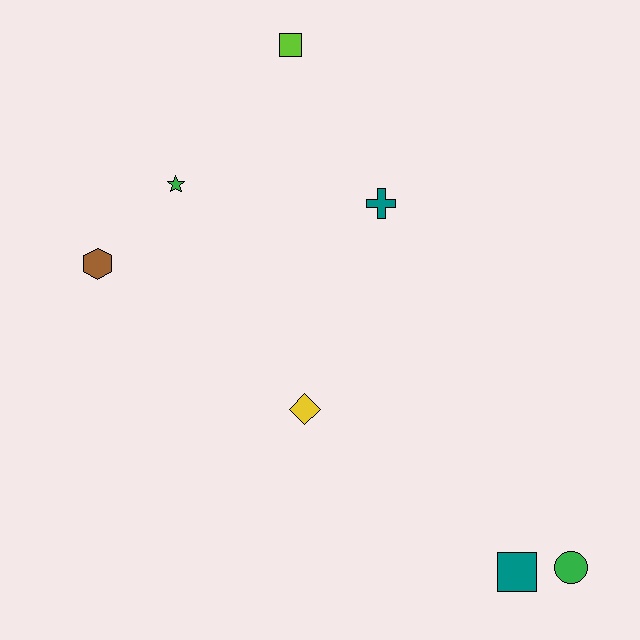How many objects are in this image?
There are 7 objects.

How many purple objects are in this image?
There are no purple objects.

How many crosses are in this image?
There is 1 cross.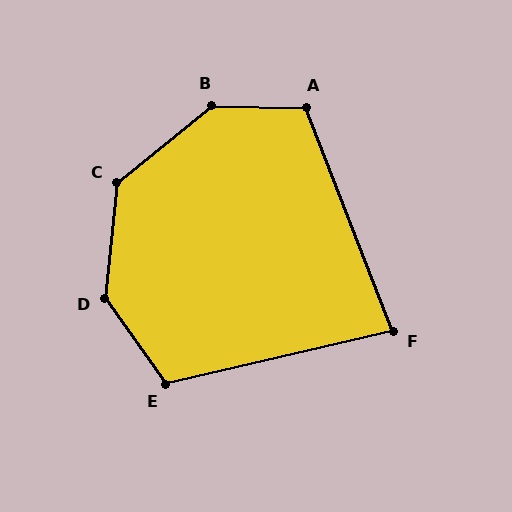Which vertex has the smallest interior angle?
F, at approximately 82 degrees.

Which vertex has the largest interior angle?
B, at approximately 140 degrees.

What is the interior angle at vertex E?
Approximately 112 degrees (obtuse).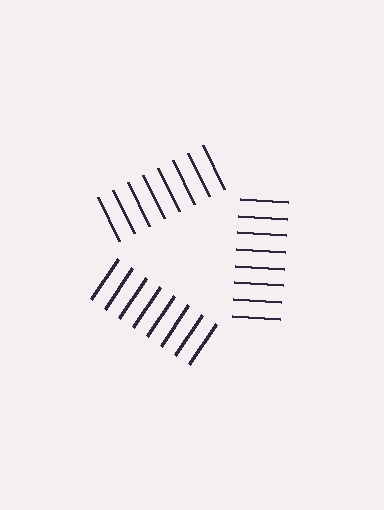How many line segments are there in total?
24 — 8 along each of the 3 edges.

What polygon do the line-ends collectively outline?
An illusory triangle — the line segments terminate on its edges but no continuous stroke is drawn.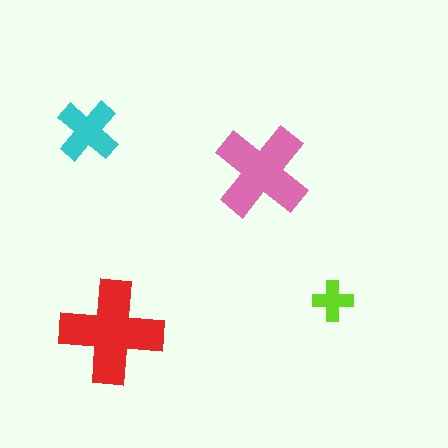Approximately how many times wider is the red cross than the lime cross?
About 2.5 times wider.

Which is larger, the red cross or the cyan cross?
The red one.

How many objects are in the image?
There are 4 objects in the image.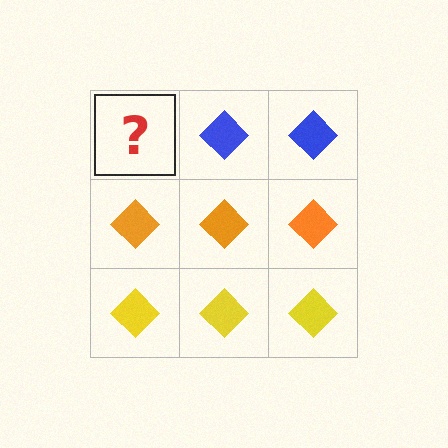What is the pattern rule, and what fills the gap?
The rule is that each row has a consistent color. The gap should be filled with a blue diamond.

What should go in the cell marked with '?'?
The missing cell should contain a blue diamond.